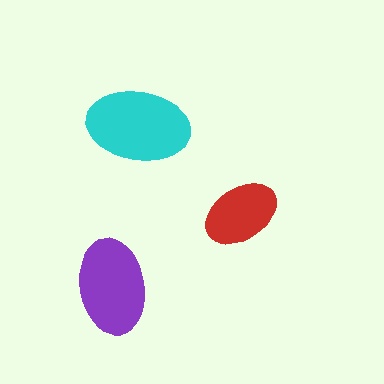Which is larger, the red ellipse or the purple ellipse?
The purple one.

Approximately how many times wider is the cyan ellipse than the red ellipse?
About 1.5 times wider.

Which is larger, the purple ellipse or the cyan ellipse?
The cyan one.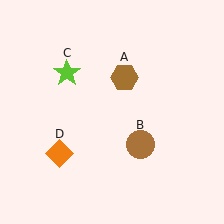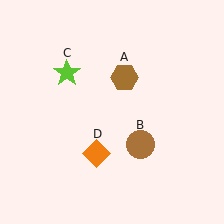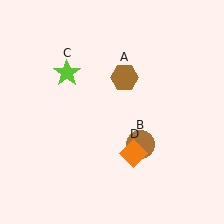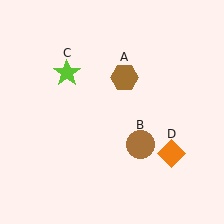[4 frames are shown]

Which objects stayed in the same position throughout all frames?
Brown hexagon (object A) and brown circle (object B) and lime star (object C) remained stationary.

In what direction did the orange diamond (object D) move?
The orange diamond (object D) moved right.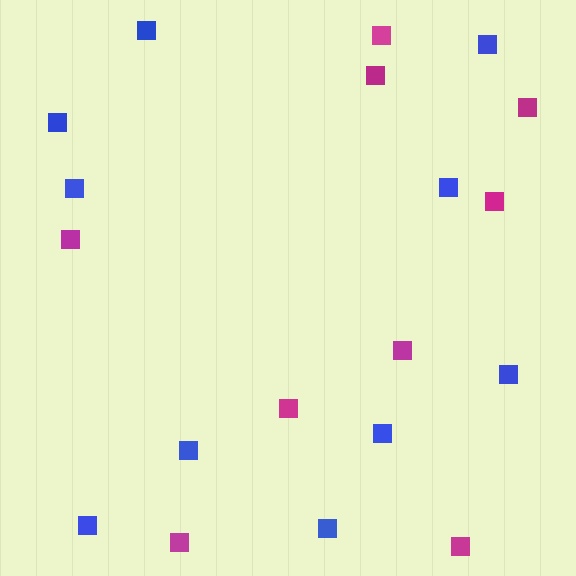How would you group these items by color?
There are 2 groups: one group of magenta squares (9) and one group of blue squares (10).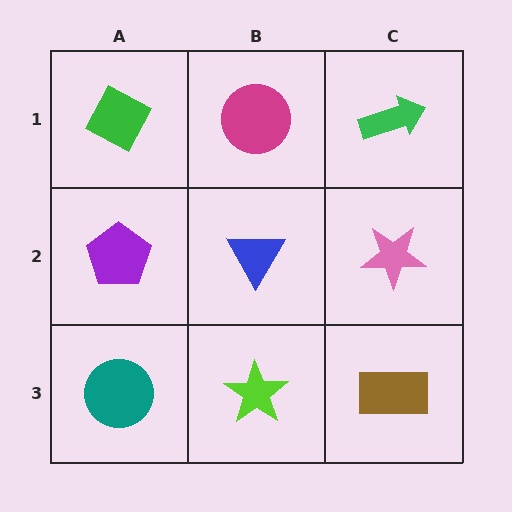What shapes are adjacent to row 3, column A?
A purple pentagon (row 2, column A), a lime star (row 3, column B).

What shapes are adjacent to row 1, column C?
A pink star (row 2, column C), a magenta circle (row 1, column B).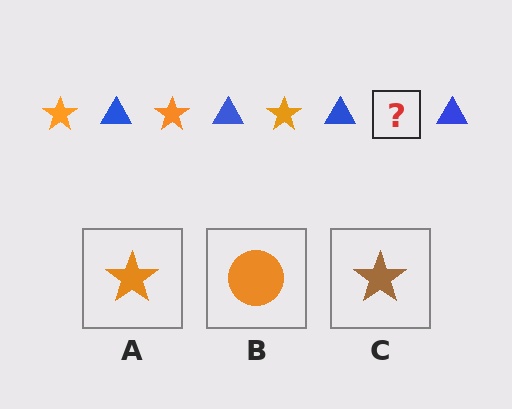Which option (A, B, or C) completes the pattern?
A.